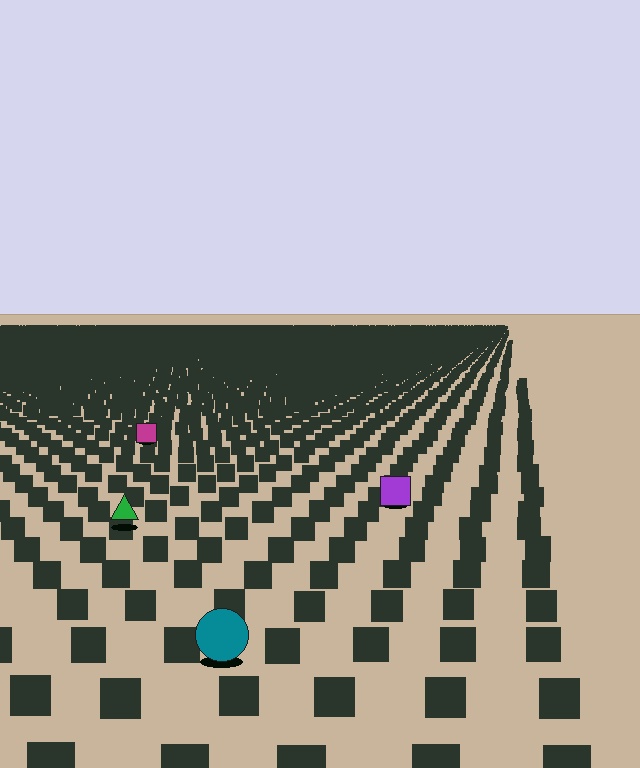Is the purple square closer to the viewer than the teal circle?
No. The teal circle is closer — you can tell from the texture gradient: the ground texture is coarser near it.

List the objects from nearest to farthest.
From nearest to farthest: the teal circle, the green triangle, the purple square, the magenta square.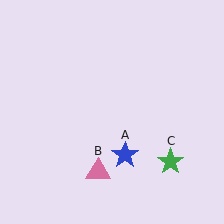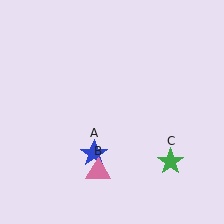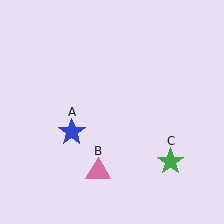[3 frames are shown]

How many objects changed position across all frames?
1 object changed position: blue star (object A).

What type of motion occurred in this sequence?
The blue star (object A) rotated clockwise around the center of the scene.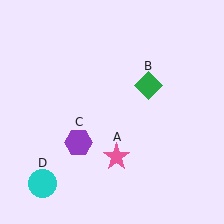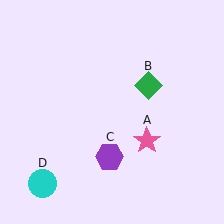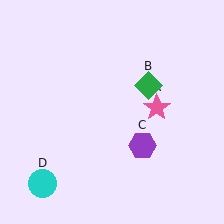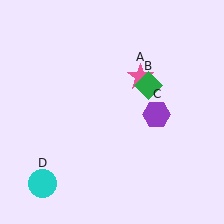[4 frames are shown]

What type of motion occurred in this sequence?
The pink star (object A), purple hexagon (object C) rotated counterclockwise around the center of the scene.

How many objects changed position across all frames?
2 objects changed position: pink star (object A), purple hexagon (object C).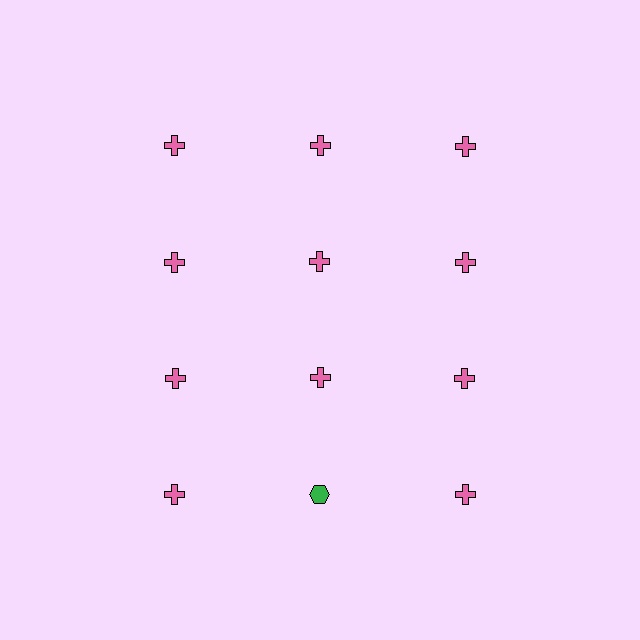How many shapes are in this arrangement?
There are 12 shapes arranged in a grid pattern.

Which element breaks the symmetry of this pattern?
The green hexagon in the fourth row, second from left column breaks the symmetry. All other shapes are pink crosses.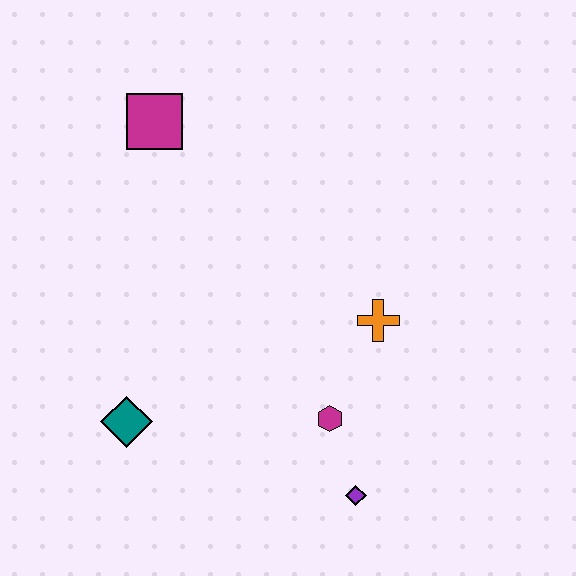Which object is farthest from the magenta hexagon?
The magenta square is farthest from the magenta hexagon.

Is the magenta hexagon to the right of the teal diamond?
Yes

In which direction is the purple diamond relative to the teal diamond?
The purple diamond is to the right of the teal diamond.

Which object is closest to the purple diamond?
The magenta hexagon is closest to the purple diamond.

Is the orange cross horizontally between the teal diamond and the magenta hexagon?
No